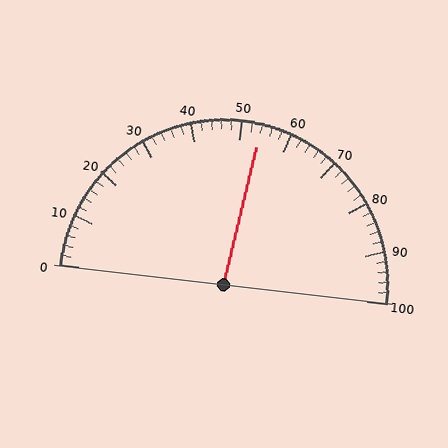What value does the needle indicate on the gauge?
The needle indicates approximately 54.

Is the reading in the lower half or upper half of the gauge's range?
The reading is in the upper half of the range (0 to 100).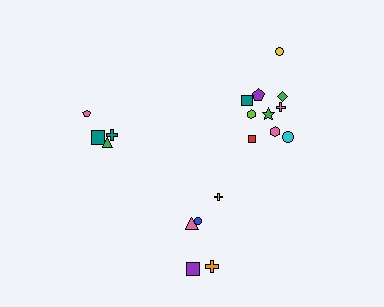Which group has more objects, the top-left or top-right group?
The top-right group.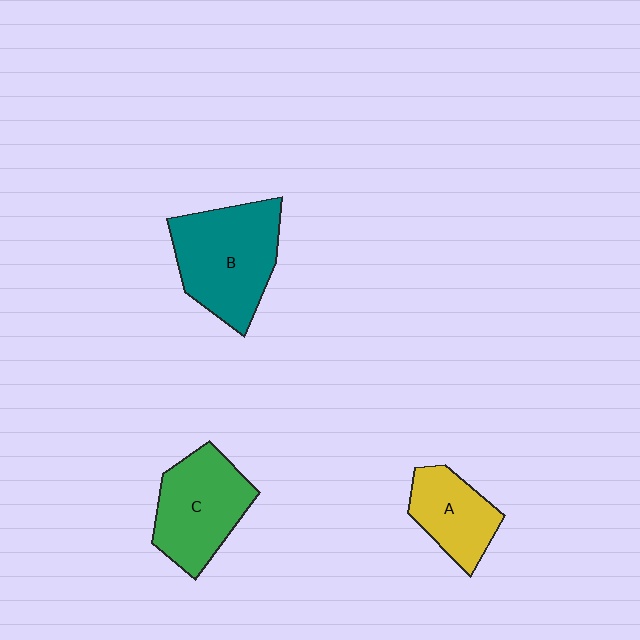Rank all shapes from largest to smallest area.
From largest to smallest: B (teal), C (green), A (yellow).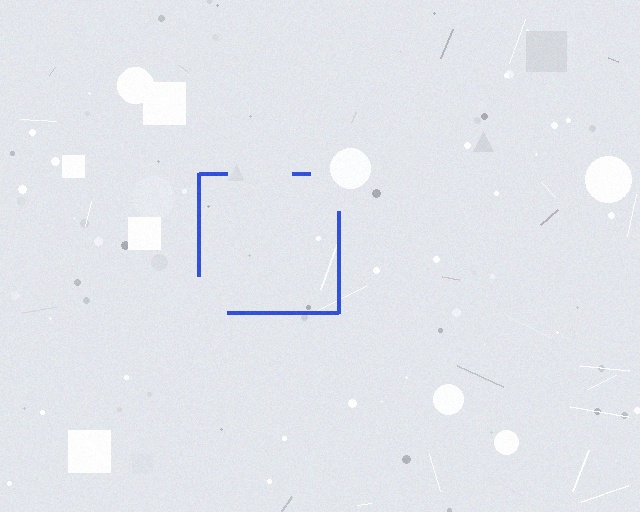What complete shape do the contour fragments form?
The contour fragments form a square.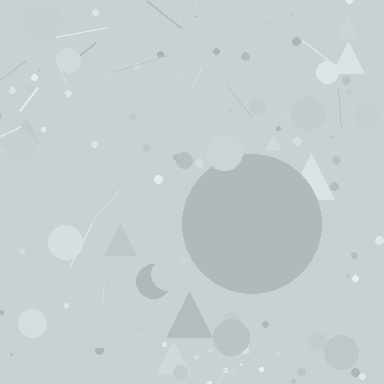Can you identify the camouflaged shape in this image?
The camouflaged shape is a circle.